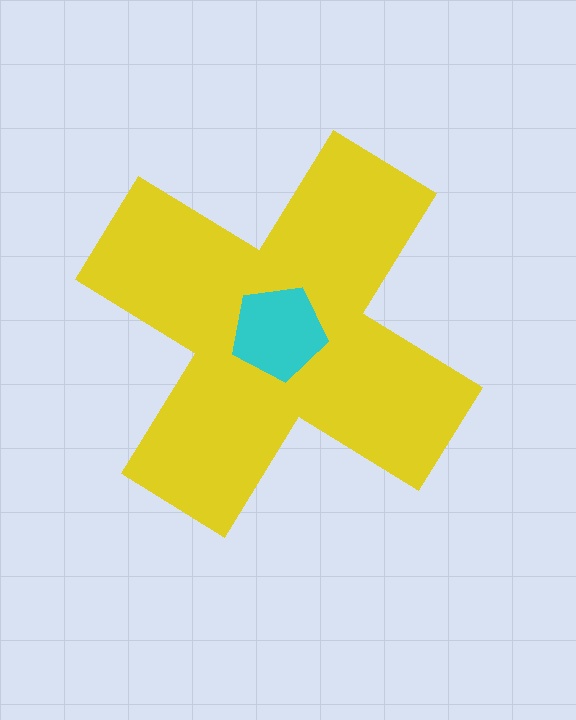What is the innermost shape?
The cyan pentagon.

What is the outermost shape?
The yellow cross.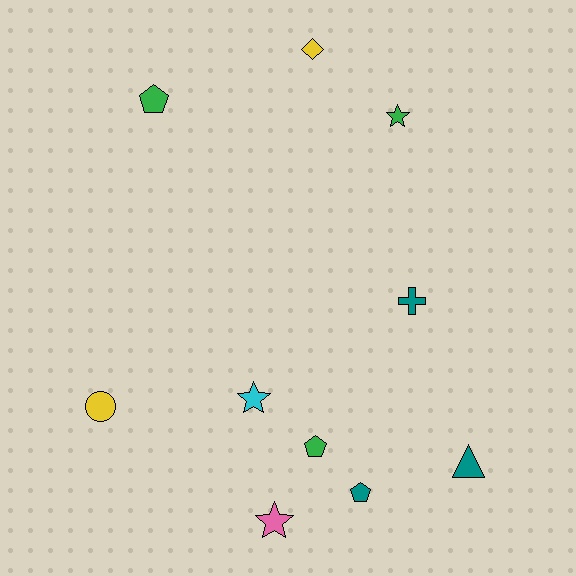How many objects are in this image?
There are 10 objects.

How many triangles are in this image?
There is 1 triangle.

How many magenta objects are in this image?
There are no magenta objects.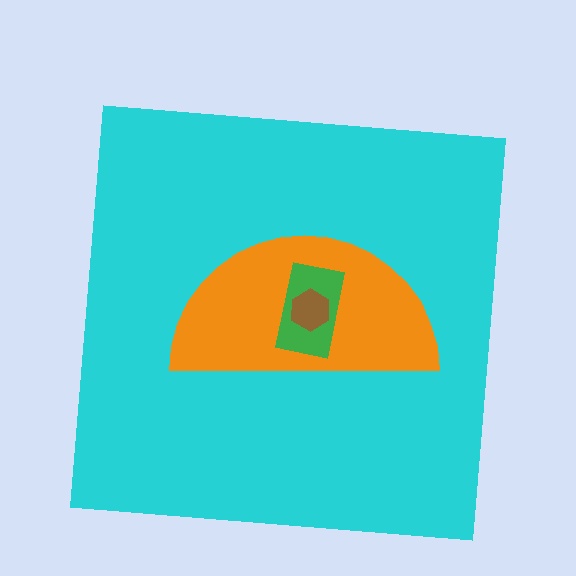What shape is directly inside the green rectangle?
The brown hexagon.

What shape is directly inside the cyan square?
The orange semicircle.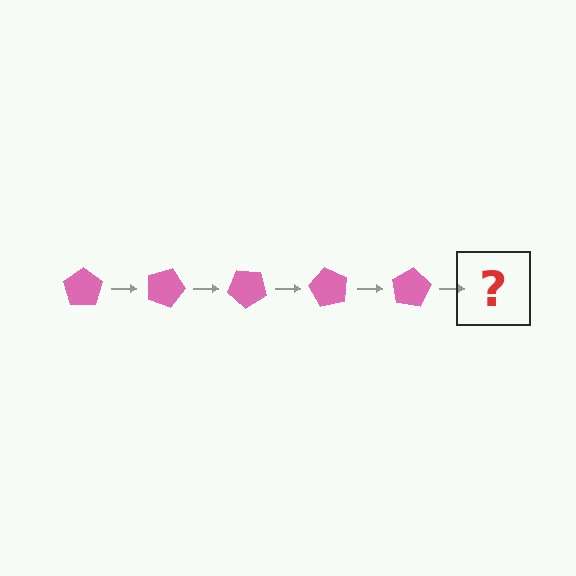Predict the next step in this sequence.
The next step is a pink pentagon rotated 100 degrees.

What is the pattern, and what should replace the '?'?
The pattern is that the pentagon rotates 20 degrees each step. The '?' should be a pink pentagon rotated 100 degrees.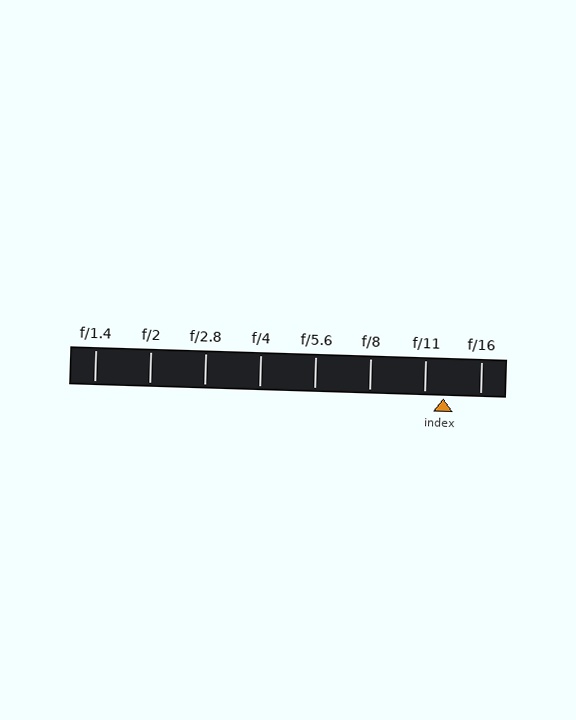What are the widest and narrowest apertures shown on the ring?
The widest aperture shown is f/1.4 and the narrowest is f/16.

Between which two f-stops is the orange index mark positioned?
The index mark is between f/11 and f/16.